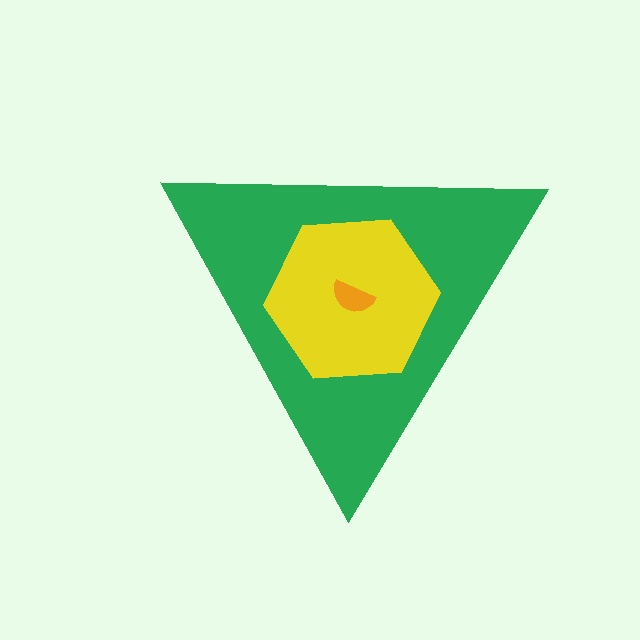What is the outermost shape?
The green triangle.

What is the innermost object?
The orange semicircle.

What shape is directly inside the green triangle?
The yellow hexagon.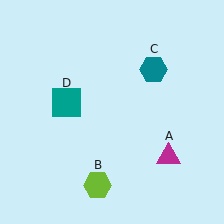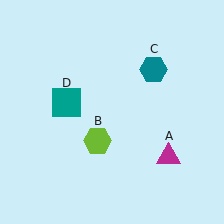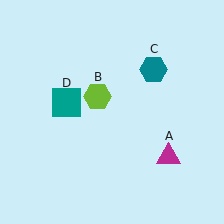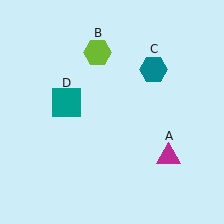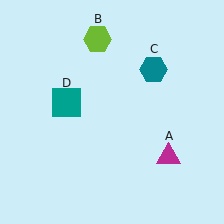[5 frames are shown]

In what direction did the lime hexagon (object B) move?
The lime hexagon (object B) moved up.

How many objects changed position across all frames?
1 object changed position: lime hexagon (object B).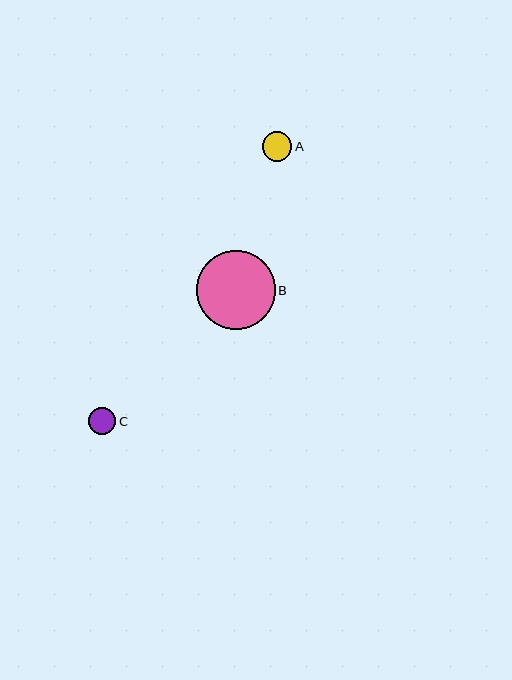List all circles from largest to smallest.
From largest to smallest: B, A, C.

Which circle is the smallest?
Circle C is the smallest with a size of approximately 27 pixels.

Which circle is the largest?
Circle B is the largest with a size of approximately 79 pixels.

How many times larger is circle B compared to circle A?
Circle B is approximately 2.6 times the size of circle A.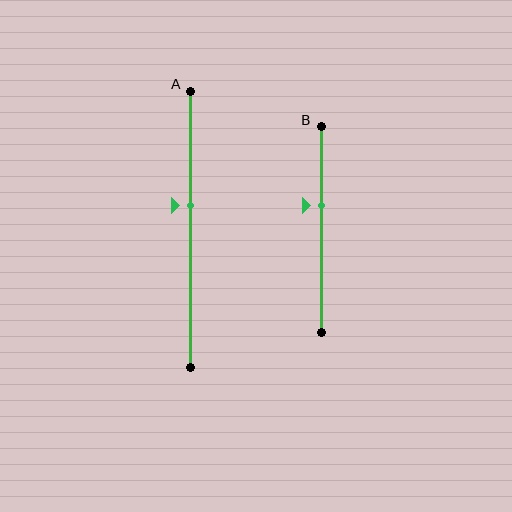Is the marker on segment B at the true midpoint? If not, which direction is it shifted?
No, the marker on segment B is shifted upward by about 12% of the segment length.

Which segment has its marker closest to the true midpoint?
Segment A has its marker closest to the true midpoint.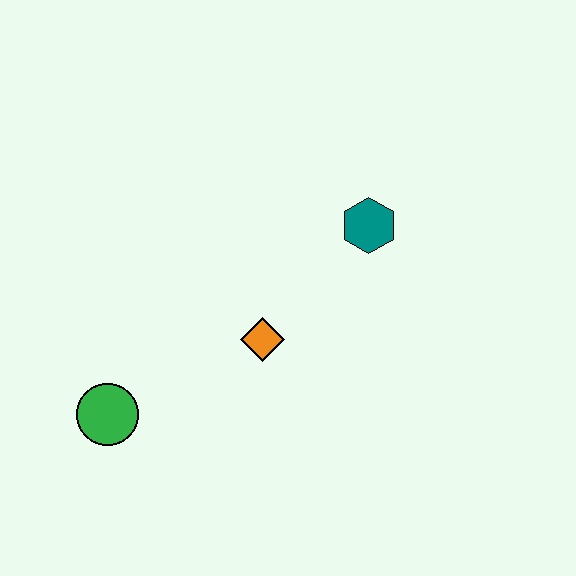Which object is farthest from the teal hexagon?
The green circle is farthest from the teal hexagon.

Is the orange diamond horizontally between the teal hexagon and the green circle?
Yes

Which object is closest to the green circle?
The orange diamond is closest to the green circle.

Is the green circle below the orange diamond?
Yes